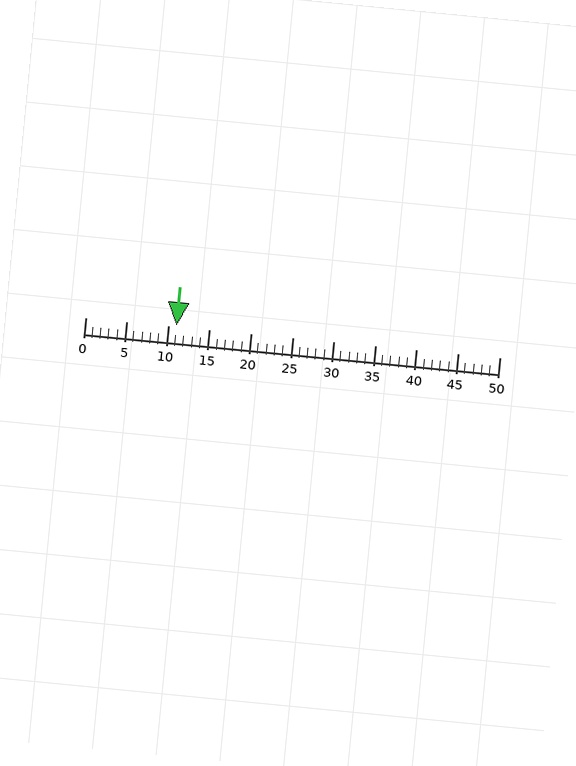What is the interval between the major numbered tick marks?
The major tick marks are spaced 5 units apart.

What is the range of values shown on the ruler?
The ruler shows values from 0 to 50.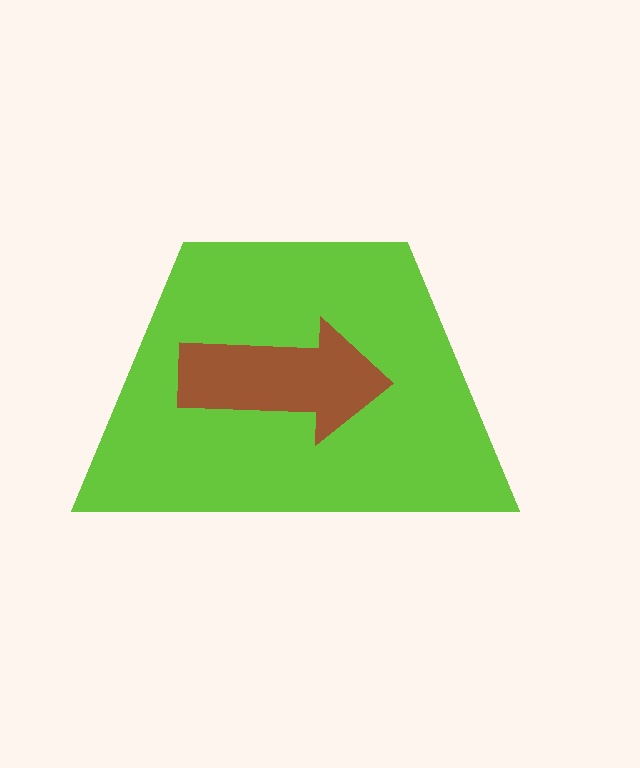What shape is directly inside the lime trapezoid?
The brown arrow.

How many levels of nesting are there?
2.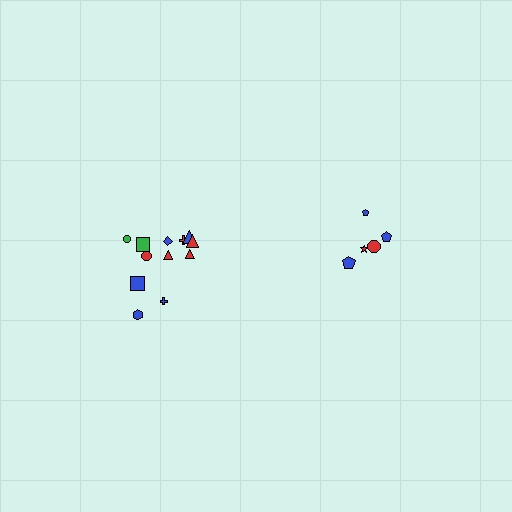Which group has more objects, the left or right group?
The left group.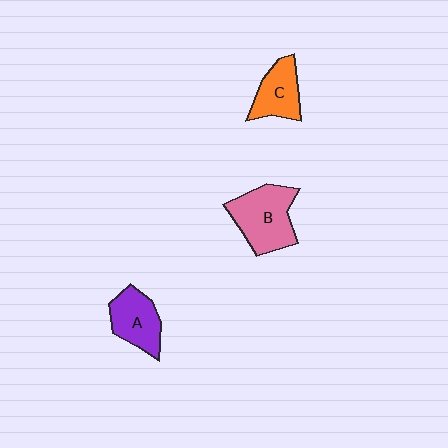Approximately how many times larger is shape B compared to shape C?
Approximately 1.5 times.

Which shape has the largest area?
Shape B (pink).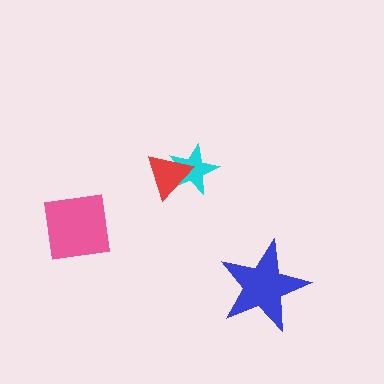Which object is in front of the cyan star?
The red triangle is in front of the cyan star.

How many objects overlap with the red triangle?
1 object overlaps with the red triangle.